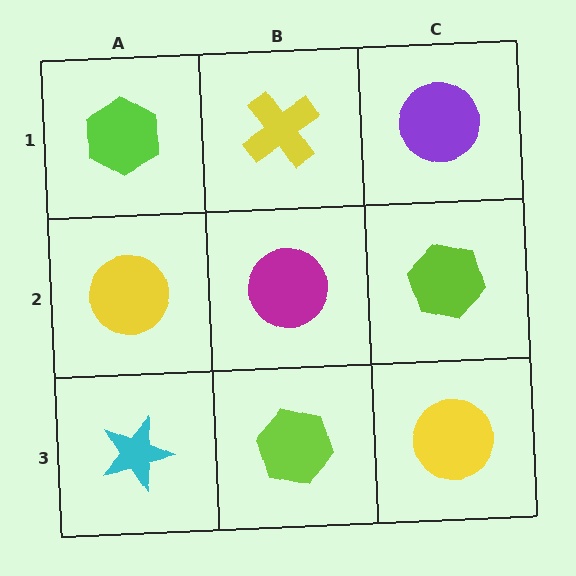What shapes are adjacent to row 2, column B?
A yellow cross (row 1, column B), a lime hexagon (row 3, column B), a yellow circle (row 2, column A), a lime hexagon (row 2, column C).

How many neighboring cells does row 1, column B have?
3.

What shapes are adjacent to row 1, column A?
A yellow circle (row 2, column A), a yellow cross (row 1, column B).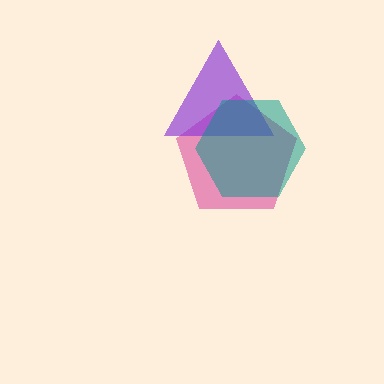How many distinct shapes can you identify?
There are 3 distinct shapes: a magenta pentagon, a purple triangle, a teal hexagon.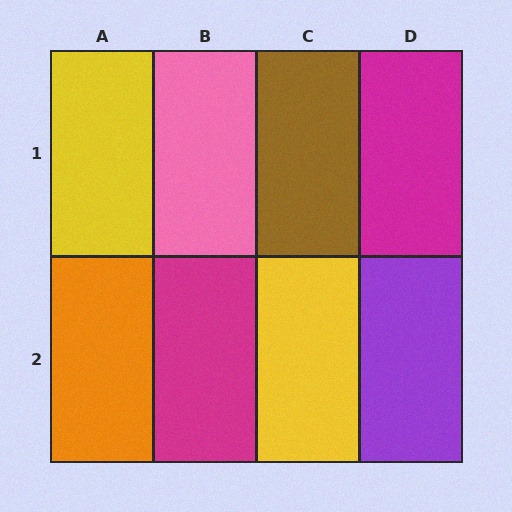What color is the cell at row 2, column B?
Magenta.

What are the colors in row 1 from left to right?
Yellow, pink, brown, magenta.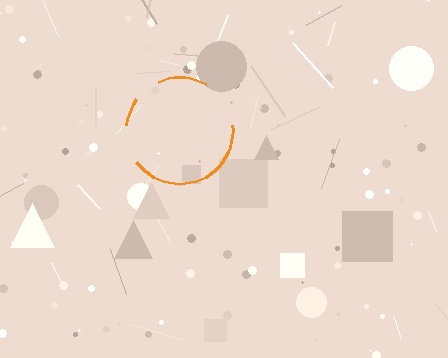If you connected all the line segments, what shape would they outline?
They would outline a circle.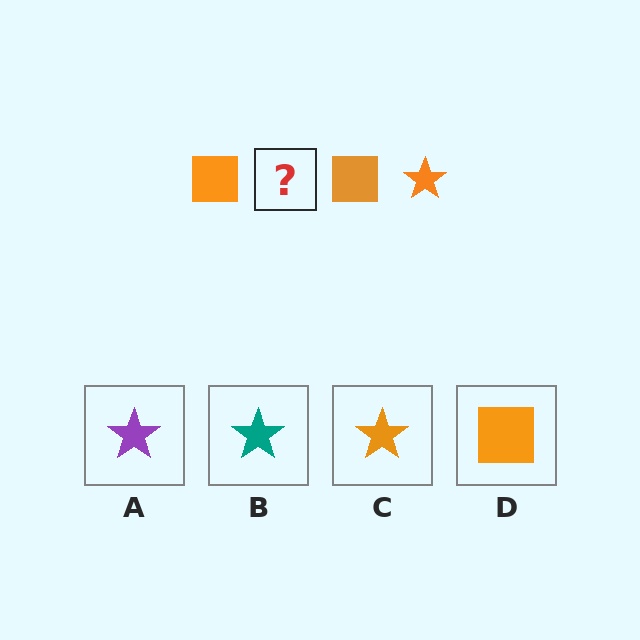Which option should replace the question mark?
Option C.